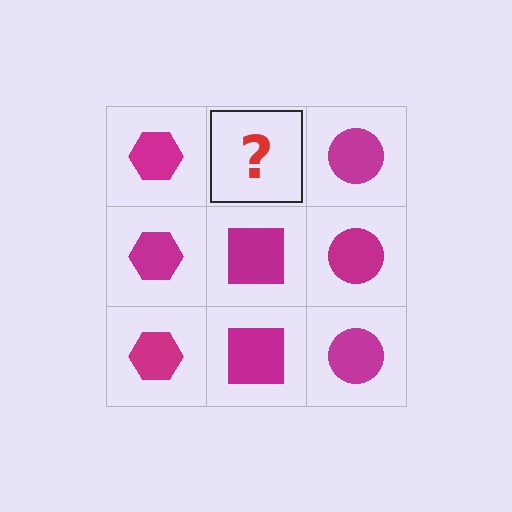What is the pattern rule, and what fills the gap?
The rule is that each column has a consistent shape. The gap should be filled with a magenta square.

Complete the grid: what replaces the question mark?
The question mark should be replaced with a magenta square.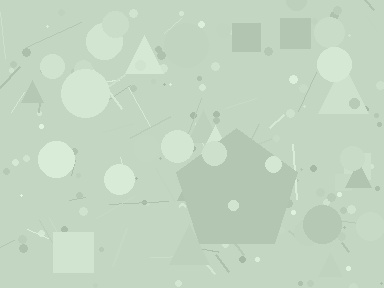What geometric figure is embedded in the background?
A pentagon is embedded in the background.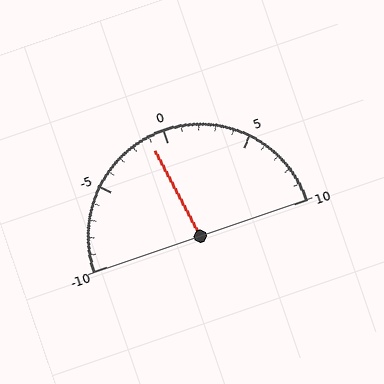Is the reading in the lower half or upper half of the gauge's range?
The reading is in the lower half of the range (-10 to 10).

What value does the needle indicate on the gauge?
The needle indicates approximately -1.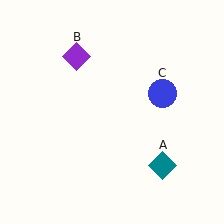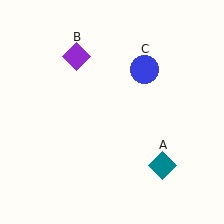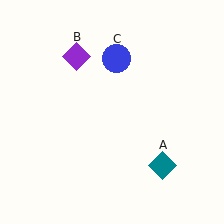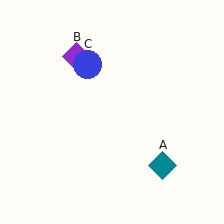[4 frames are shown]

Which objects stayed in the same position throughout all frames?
Teal diamond (object A) and purple diamond (object B) remained stationary.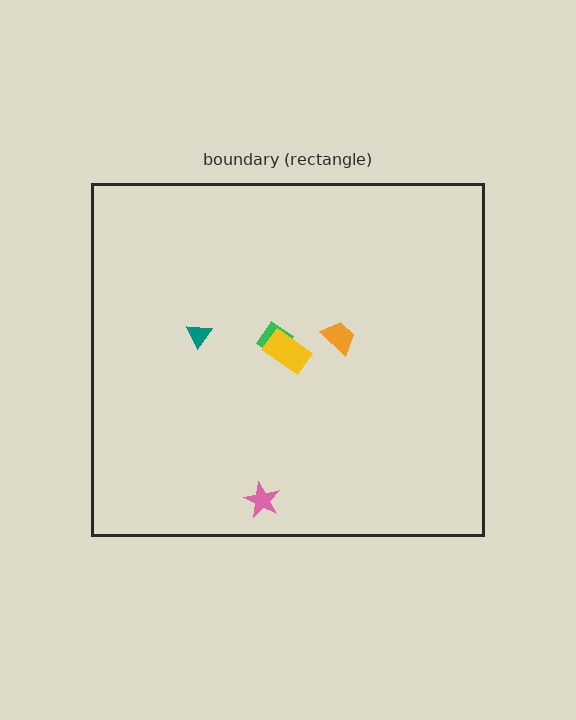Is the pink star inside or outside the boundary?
Inside.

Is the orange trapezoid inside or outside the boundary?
Inside.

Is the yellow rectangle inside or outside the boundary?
Inside.